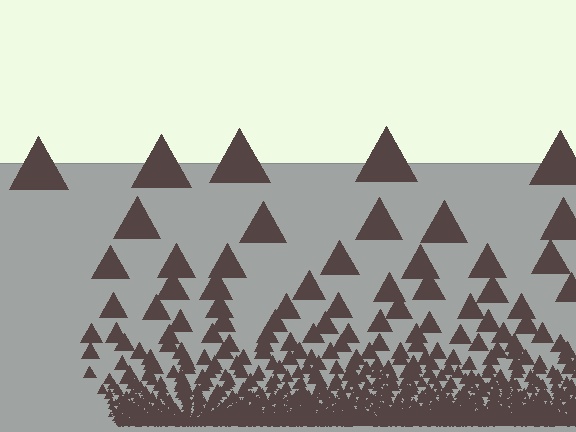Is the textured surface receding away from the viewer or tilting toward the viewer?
The surface appears to tilt toward the viewer. Texture elements get larger and sparser toward the top.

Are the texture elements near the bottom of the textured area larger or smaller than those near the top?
Smaller. The gradient is inverted — elements near the bottom are smaller and denser.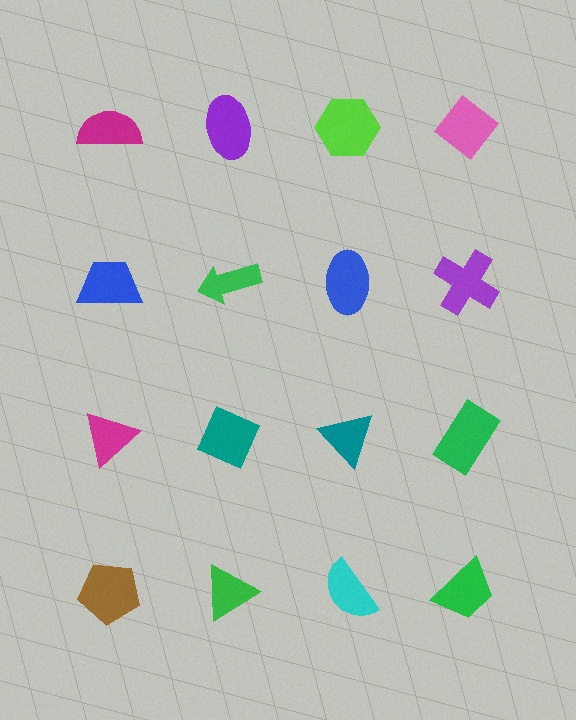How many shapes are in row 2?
4 shapes.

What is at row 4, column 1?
A brown pentagon.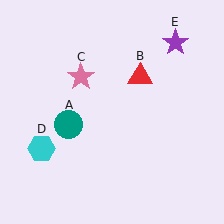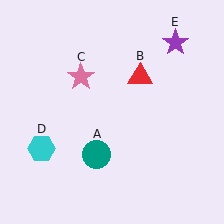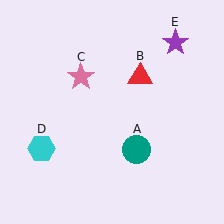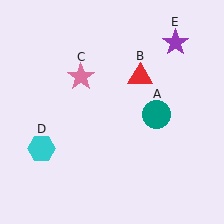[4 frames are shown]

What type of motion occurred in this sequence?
The teal circle (object A) rotated counterclockwise around the center of the scene.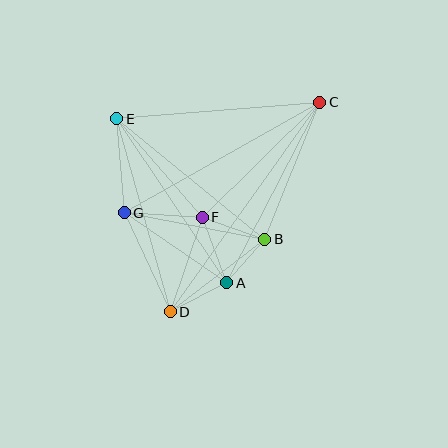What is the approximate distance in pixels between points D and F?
The distance between D and F is approximately 100 pixels.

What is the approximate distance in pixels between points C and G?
The distance between C and G is approximately 224 pixels.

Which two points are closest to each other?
Points A and B are closest to each other.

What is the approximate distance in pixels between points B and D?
The distance between B and D is approximately 119 pixels.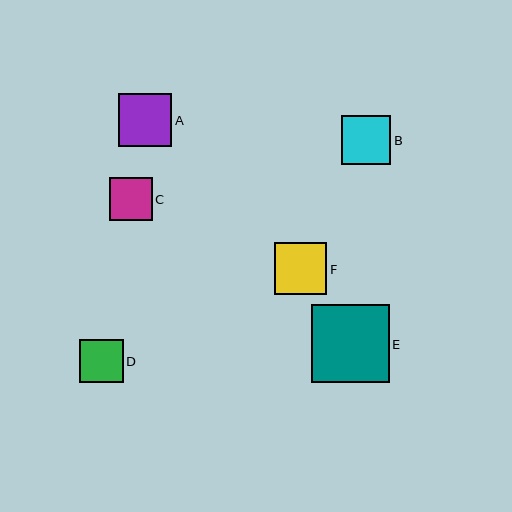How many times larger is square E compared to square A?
Square E is approximately 1.5 times the size of square A.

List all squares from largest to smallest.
From largest to smallest: E, A, F, B, D, C.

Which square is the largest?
Square E is the largest with a size of approximately 78 pixels.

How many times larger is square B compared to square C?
Square B is approximately 1.1 times the size of square C.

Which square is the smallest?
Square C is the smallest with a size of approximately 43 pixels.